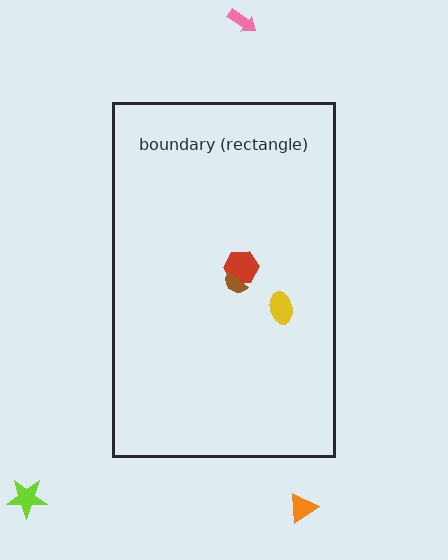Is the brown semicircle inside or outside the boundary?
Inside.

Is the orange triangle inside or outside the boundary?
Outside.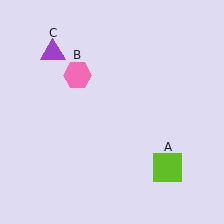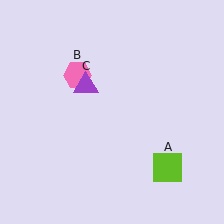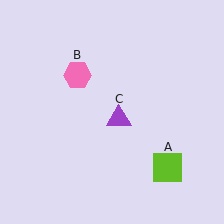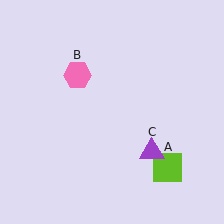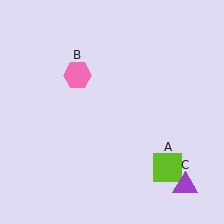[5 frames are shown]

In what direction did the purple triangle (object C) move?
The purple triangle (object C) moved down and to the right.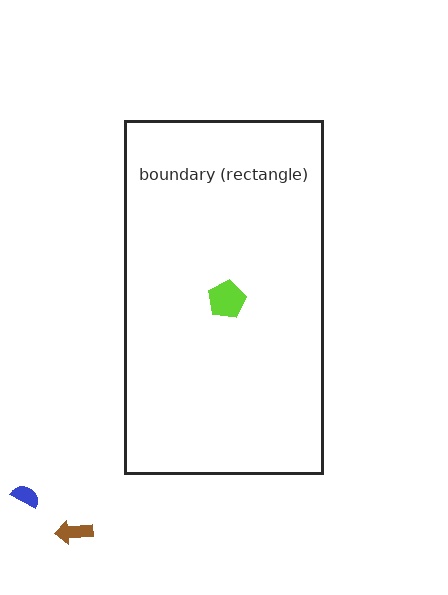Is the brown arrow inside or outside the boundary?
Outside.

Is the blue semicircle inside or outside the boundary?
Outside.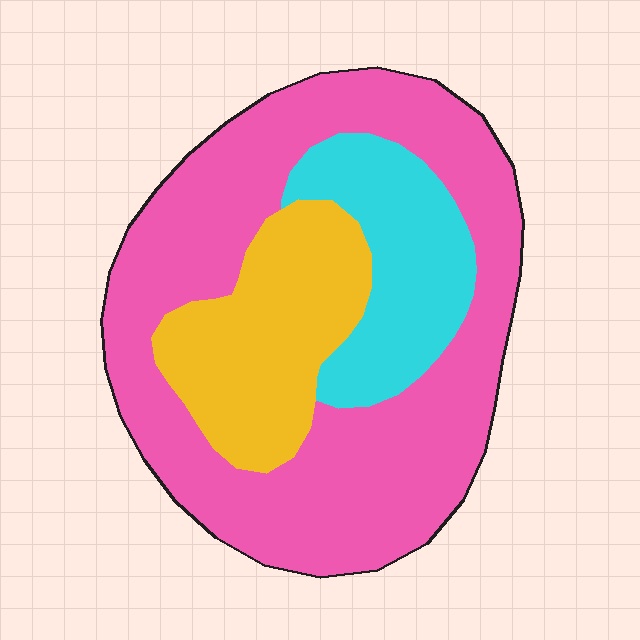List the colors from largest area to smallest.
From largest to smallest: pink, yellow, cyan.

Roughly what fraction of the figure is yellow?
Yellow covers about 20% of the figure.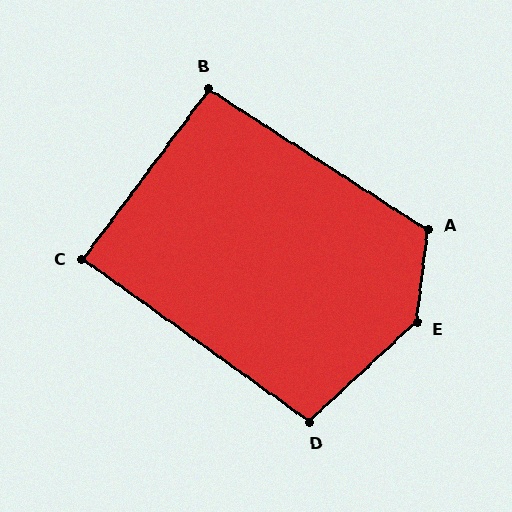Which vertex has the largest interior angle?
E, at approximately 139 degrees.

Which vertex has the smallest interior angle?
C, at approximately 89 degrees.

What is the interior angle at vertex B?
Approximately 94 degrees (approximately right).